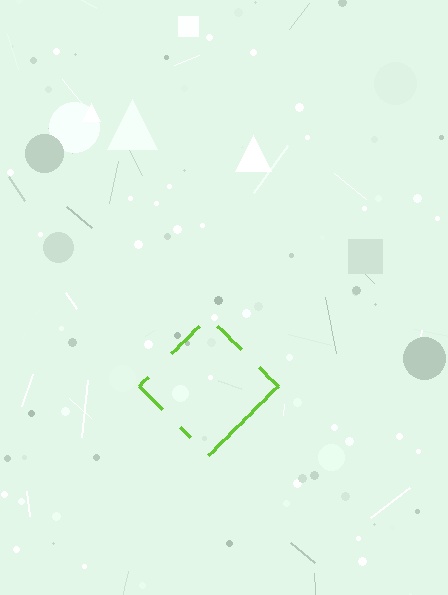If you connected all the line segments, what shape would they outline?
They would outline a diamond.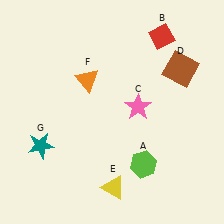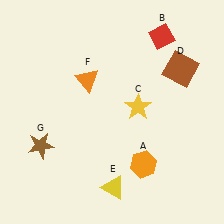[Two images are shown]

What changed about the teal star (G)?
In Image 1, G is teal. In Image 2, it changed to brown.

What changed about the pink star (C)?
In Image 1, C is pink. In Image 2, it changed to yellow.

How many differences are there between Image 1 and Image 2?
There are 3 differences between the two images.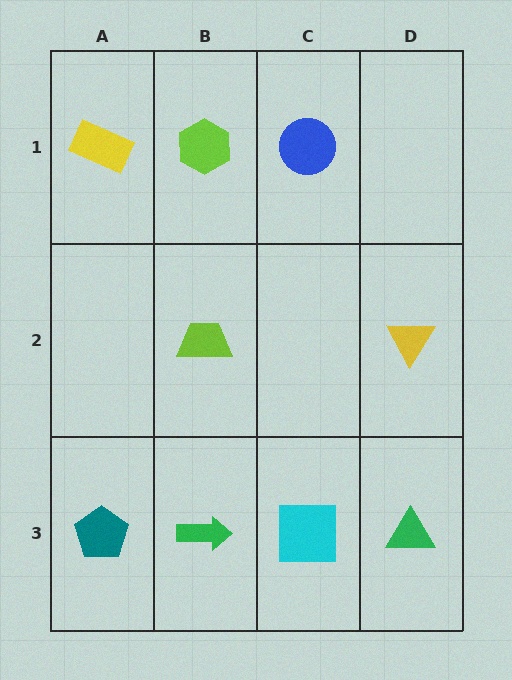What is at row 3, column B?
A green arrow.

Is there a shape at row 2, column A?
No, that cell is empty.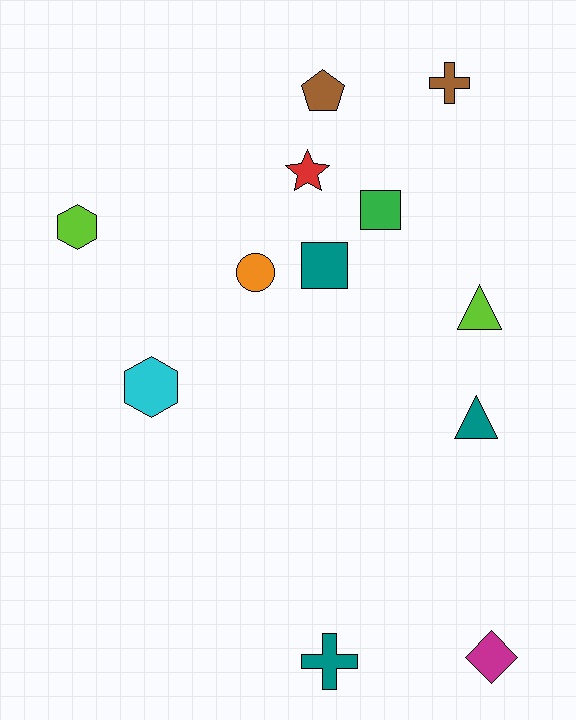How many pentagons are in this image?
There is 1 pentagon.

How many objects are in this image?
There are 12 objects.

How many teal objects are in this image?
There are 3 teal objects.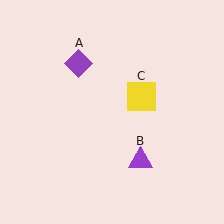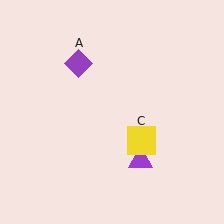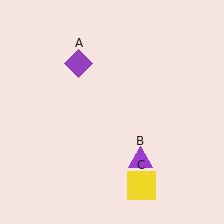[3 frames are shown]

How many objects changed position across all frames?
1 object changed position: yellow square (object C).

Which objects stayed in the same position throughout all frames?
Purple diamond (object A) and purple triangle (object B) remained stationary.